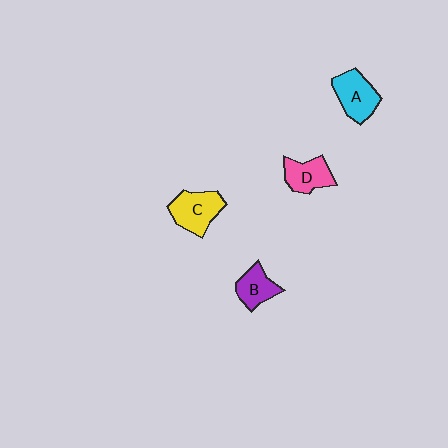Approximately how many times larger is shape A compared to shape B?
Approximately 1.3 times.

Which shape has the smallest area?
Shape B (purple).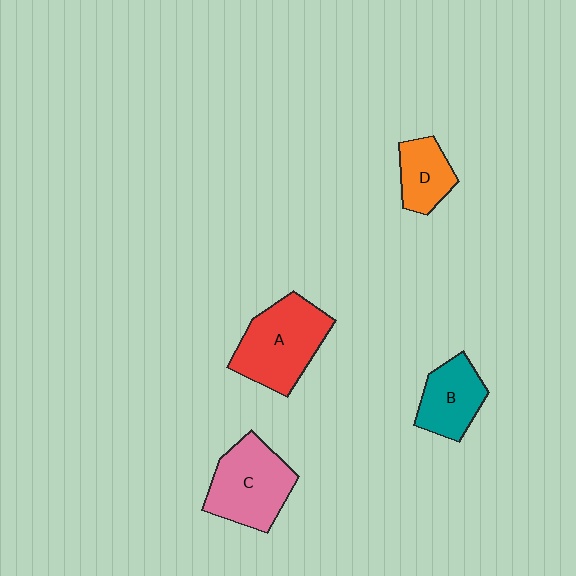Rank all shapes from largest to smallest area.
From largest to smallest: A (red), C (pink), B (teal), D (orange).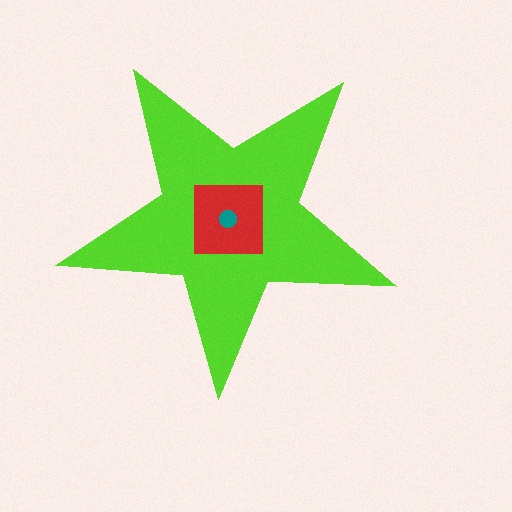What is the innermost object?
The teal circle.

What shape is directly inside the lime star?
The red square.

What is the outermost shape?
The lime star.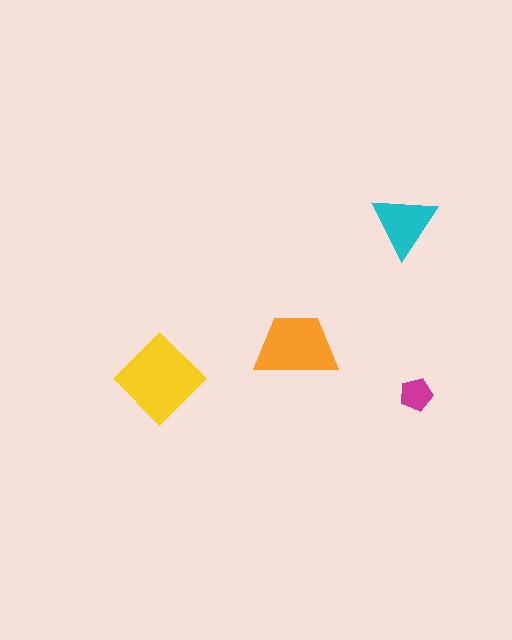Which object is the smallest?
The magenta pentagon.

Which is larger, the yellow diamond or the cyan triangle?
The yellow diamond.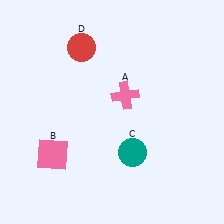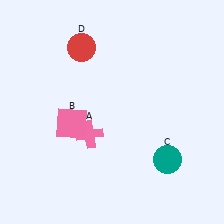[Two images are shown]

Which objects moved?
The objects that moved are: the pink cross (A), the pink square (B), the teal circle (C).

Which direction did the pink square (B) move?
The pink square (B) moved up.